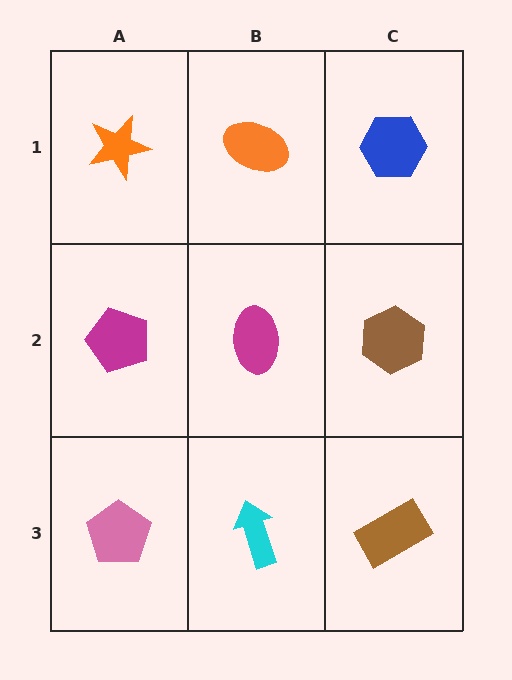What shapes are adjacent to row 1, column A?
A magenta pentagon (row 2, column A), an orange ellipse (row 1, column B).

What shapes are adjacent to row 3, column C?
A brown hexagon (row 2, column C), a cyan arrow (row 3, column B).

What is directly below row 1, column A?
A magenta pentagon.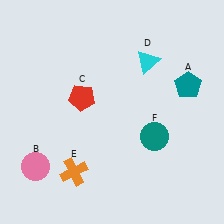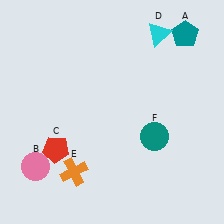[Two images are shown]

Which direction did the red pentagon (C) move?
The red pentagon (C) moved down.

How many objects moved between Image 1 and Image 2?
3 objects moved between the two images.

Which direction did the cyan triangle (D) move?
The cyan triangle (D) moved up.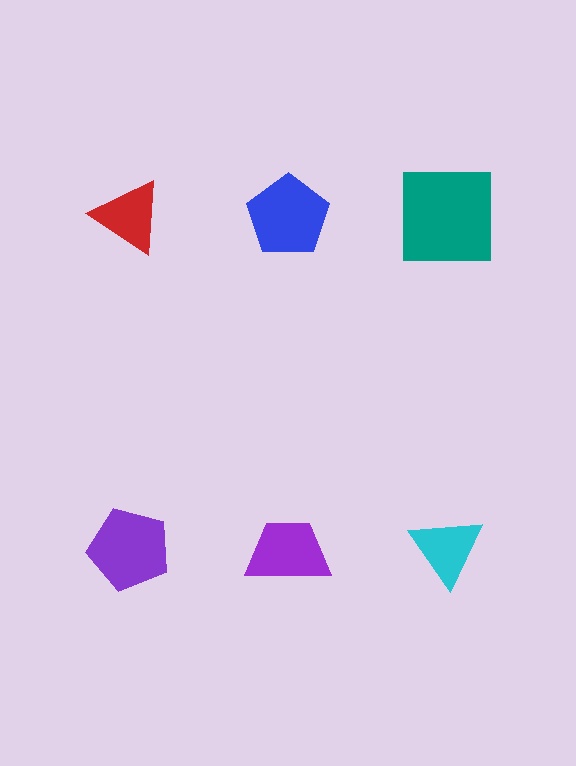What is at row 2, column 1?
A purple pentagon.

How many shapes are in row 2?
3 shapes.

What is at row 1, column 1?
A red triangle.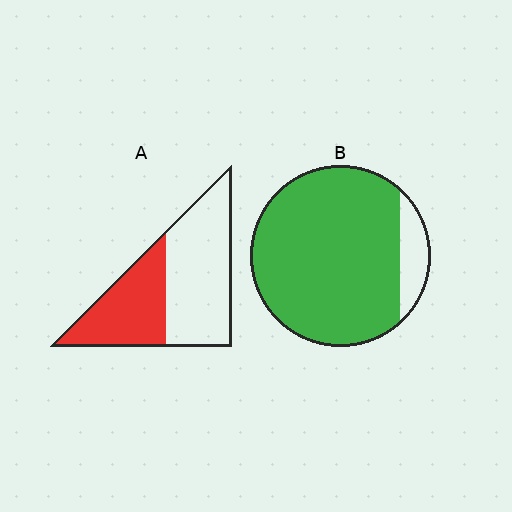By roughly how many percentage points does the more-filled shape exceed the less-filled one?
By roughly 50 percentage points (B over A).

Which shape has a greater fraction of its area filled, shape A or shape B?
Shape B.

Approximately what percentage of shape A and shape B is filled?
A is approximately 40% and B is approximately 90%.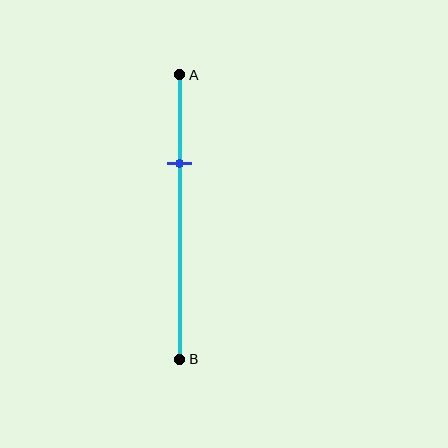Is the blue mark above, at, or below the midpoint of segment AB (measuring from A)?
The blue mark is above the midpoint of segment AB.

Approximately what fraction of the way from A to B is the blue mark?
The blue mark is approximately 30% of the way from A to B.